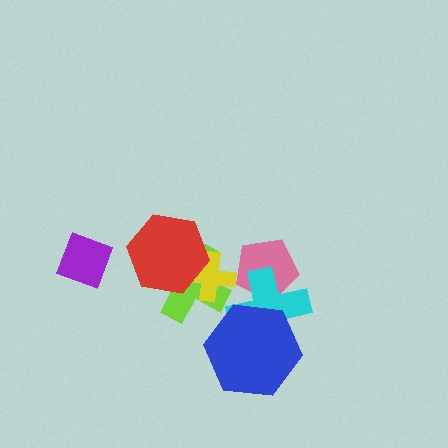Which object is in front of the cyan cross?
The blue hexagon is in front of the cyan cross.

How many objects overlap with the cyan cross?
2 objects overlap with the cyan cross.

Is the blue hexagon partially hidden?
No, no other shape covers it.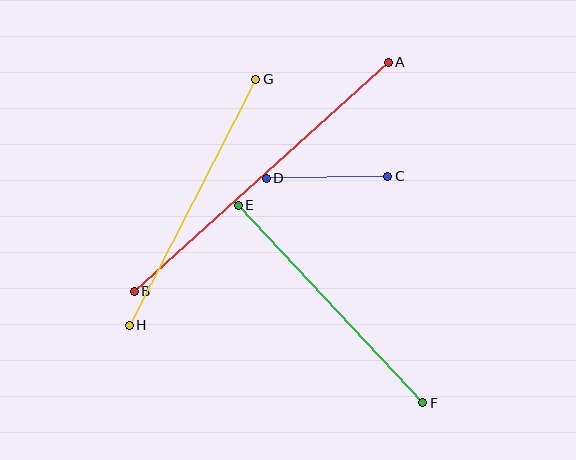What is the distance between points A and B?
The distance is approximately 342 pixels.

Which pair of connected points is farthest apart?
Points A and B are farthest apart.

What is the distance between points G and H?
The distance is approximately 277 pixels.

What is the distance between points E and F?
The distance is approximately 270 pixels.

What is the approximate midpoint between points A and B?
The midpoint is at approximately (261, 177) pixels.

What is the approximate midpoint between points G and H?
The midpoint is at approximately (193, 202) pixels.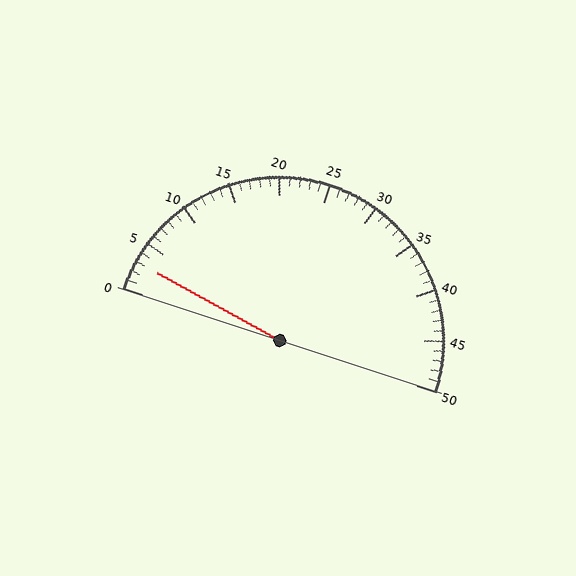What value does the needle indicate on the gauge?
The needle indicates approximately 3.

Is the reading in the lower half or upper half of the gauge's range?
The reading is in the lower half of the range (0 to 50).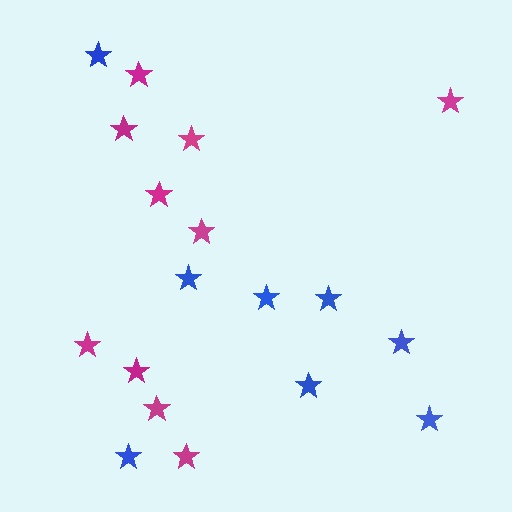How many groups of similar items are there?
There are 2 groups: one group of blue stars (8) and one group of magenta stars (10).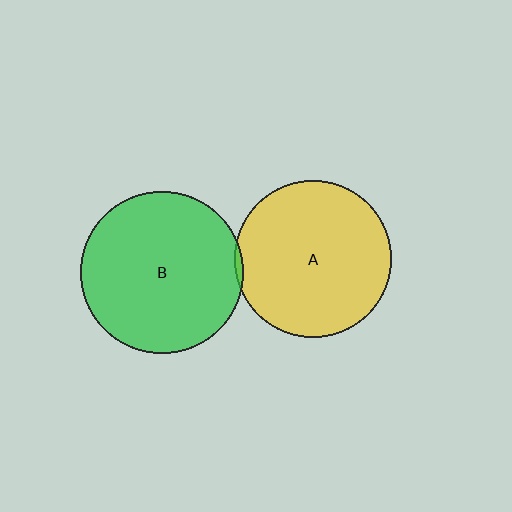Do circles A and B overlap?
Yes.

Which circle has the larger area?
Circle B (green).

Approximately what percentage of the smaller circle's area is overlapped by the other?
Approximately 5%.